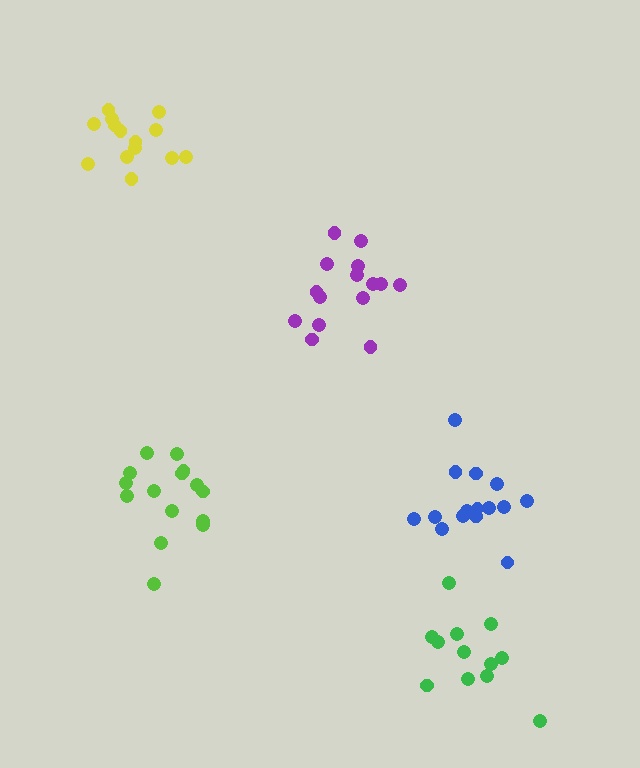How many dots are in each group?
Group 1: 15 dots, Group 2: 15 dots, Group 3: 12 dots, Group 4: 15 dots, Group 5: 14 dots (71 total).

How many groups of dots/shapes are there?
There are 5 groups.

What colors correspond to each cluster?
The clusters are colored: purple, blue, green, lime, yellow.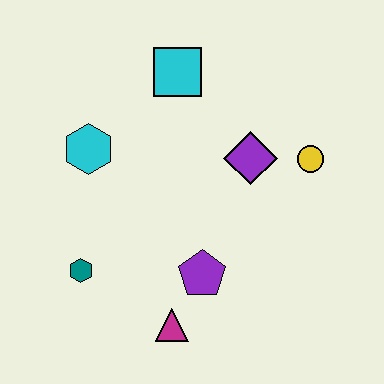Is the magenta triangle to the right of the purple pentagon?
No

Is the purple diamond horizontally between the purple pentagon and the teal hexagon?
No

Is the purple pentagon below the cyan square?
Yes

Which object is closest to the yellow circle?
The purple diamond is closest to the yellow circle.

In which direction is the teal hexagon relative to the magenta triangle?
The teal hexagon is to the left of the magenta triangle.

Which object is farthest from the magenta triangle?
The cyan square is farthest from the magenta triangle.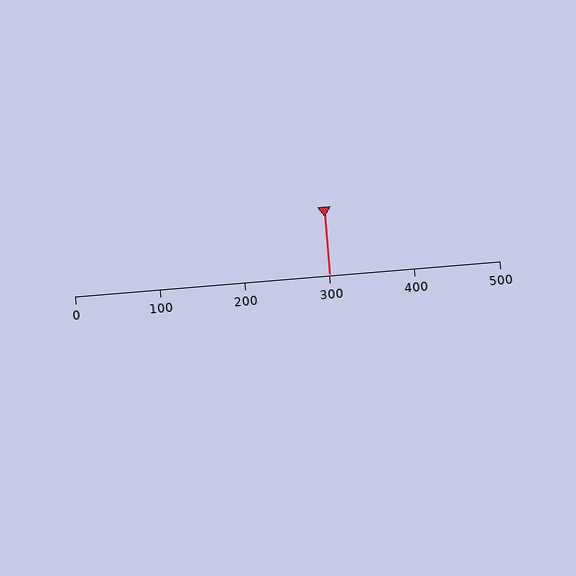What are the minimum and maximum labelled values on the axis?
The axis runs from 0 to 500.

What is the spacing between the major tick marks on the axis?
The major ticks are spaced 100 apart.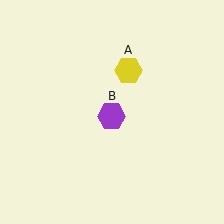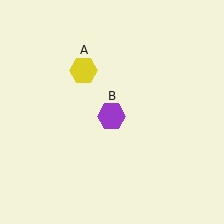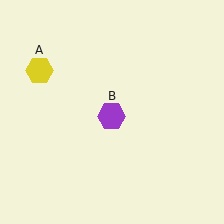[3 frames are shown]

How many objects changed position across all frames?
1 object changed position: yellow hexagon (object A).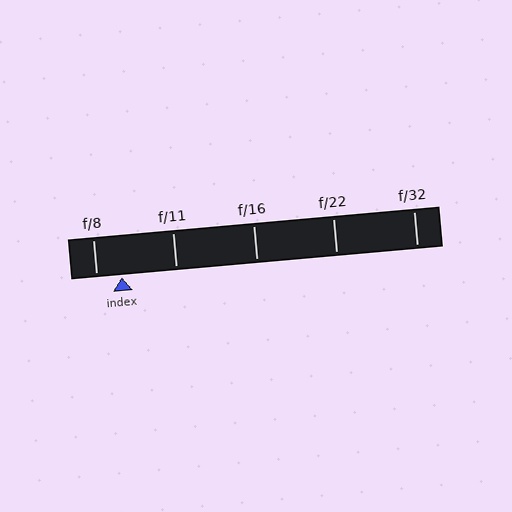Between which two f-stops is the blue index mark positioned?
The index mark is between f/8 and f/11.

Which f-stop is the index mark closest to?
The index mark is closest to f/8.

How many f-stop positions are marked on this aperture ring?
There are 5 f-stop positions marked.